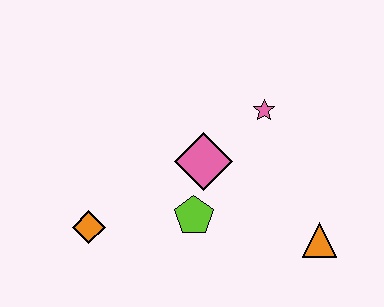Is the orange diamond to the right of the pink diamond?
No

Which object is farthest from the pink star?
The orange diamond is farthest from the pink star.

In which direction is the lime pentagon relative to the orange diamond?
The lime pentagon is to the right of the orange diamond.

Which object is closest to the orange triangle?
The lime pentagon is closest to the orange triangle.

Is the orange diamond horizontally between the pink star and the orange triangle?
No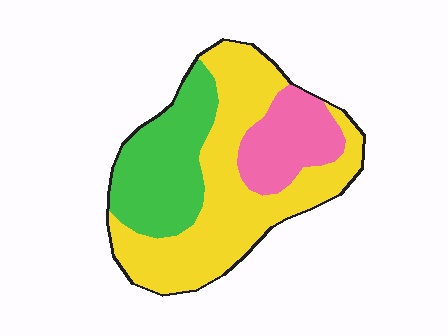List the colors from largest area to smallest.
From largest to smallest: yellow, green, pink.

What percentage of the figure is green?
Green covers 29% of the figure.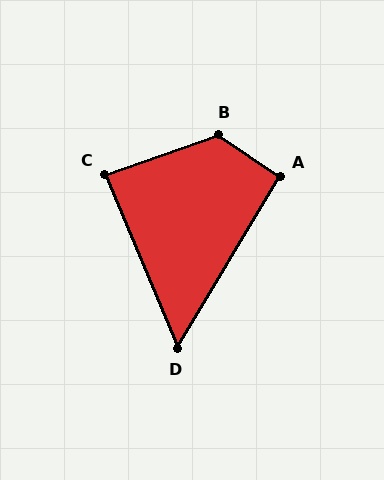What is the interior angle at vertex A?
Approximately 93 degrees (approximately right).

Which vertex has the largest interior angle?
B, at approximately 126 degrees.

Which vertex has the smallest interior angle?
D, at approximately 54 degrees.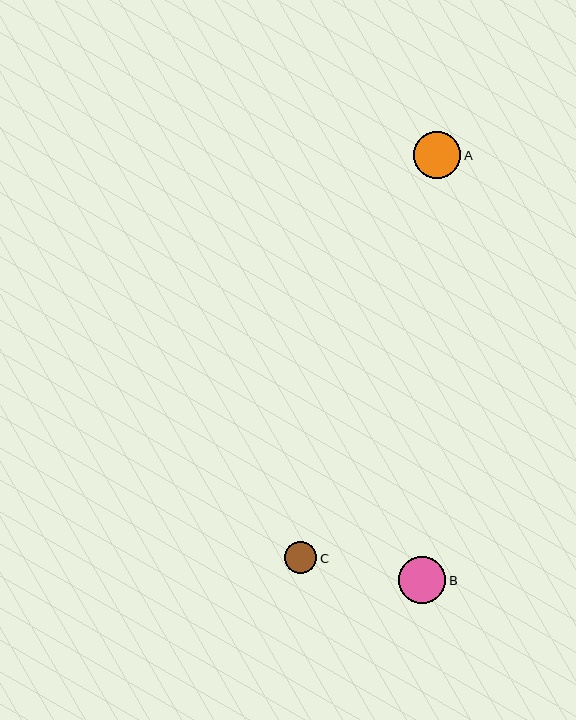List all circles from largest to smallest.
From largest to smallest: B, A, C.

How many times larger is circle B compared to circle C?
Circle B is approximately 1.5 times the size of circle C.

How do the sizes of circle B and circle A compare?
Circle B and circle A are approximately the same size.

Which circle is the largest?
Circle B is the largest with a size of approximately 47 pixels.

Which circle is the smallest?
Circle C is the smallest with a size of approximately 32 pixels.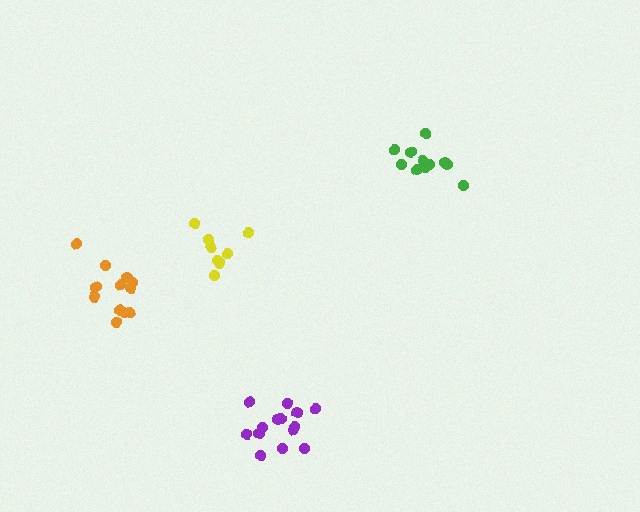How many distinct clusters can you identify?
There are 4 distinct clusters.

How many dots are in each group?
Group 1: 11 dots, Group 2: 9 dots, Group 3: 12 dots, Group 4: 14 dots (46 total).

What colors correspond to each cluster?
The clusters are colored: green, yellow, orange, purple.